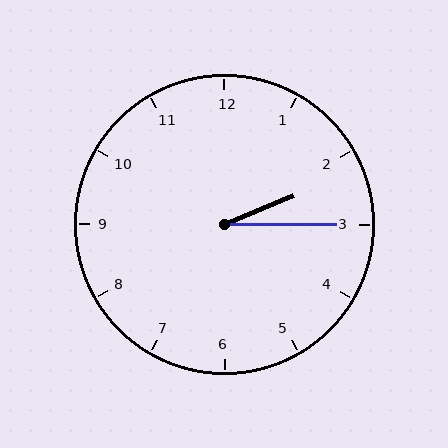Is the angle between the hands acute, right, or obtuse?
It is acute.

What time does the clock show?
2:15.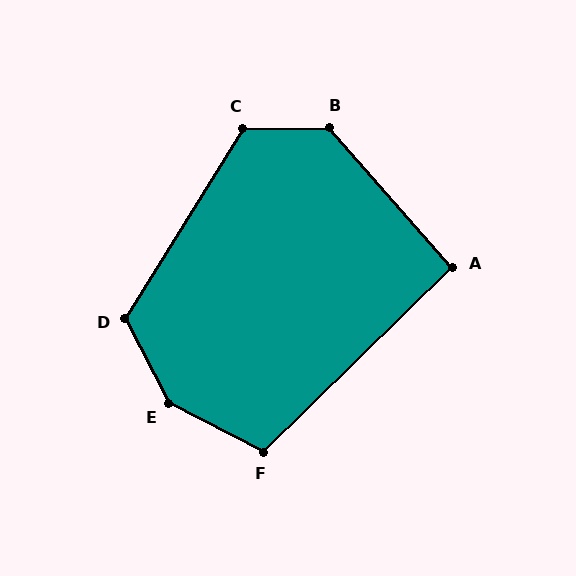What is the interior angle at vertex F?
Approximately 108 degrees (obtuse).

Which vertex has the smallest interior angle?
A, at approximately 93 degrees.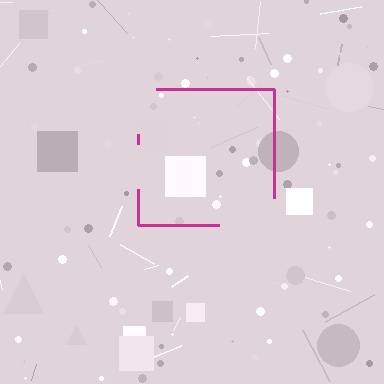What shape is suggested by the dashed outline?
The dashed outline suggests a square.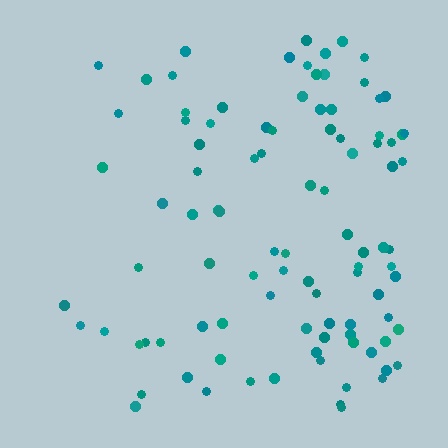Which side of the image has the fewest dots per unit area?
The left.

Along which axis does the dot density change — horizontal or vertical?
Horizontal.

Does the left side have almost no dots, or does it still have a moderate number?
Still a moderate number, just noticeably fewer than the right.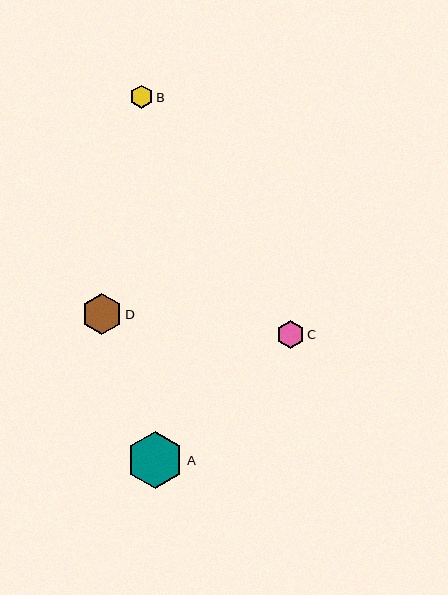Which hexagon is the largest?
Hexagon A is the largest with a size of approximately 57 pixels.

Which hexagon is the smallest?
Hexagon B is the smallest with a size of approximately 23 pixels.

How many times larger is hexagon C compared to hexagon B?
Hexagon C is approximately 1.2 times the size of hexagon B.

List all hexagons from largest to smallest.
From largest to smallest: A, D, C, B.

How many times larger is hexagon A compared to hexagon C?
Hexagon A is approximately 2.1 times the size of hexagon C.